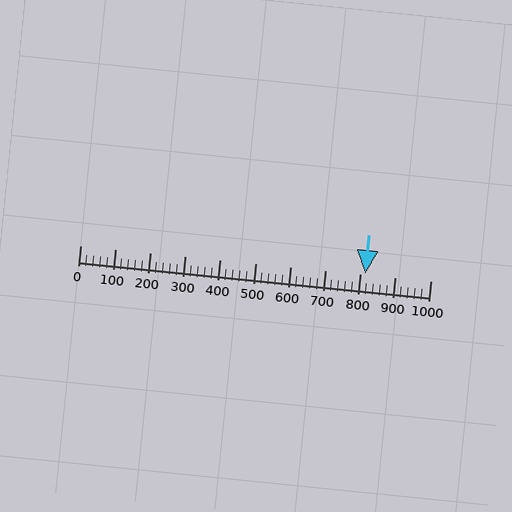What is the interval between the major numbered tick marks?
The major tick marks are spaced 100 units apart.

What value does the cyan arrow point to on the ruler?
The cyan arrow points to approximately 813.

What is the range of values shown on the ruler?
The ruler shows values from 0 to 1000.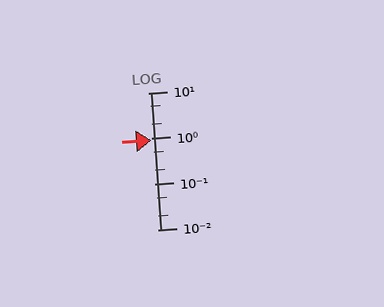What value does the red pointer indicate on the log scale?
The pointer indicates approximately 0.9.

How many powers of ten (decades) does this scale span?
The scale spans 3 decades, from 0.01 to 10.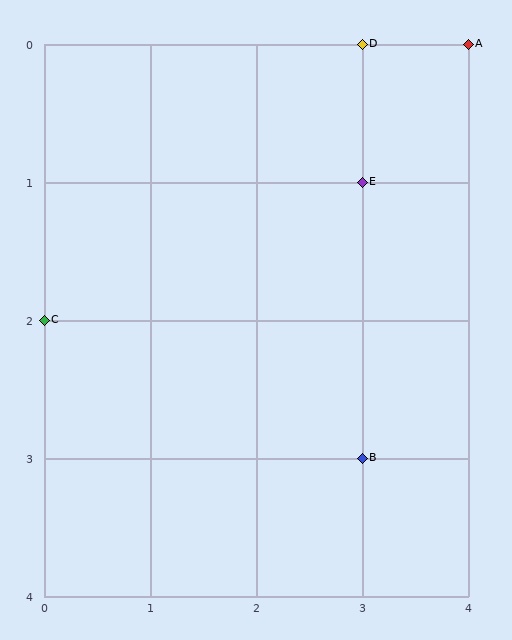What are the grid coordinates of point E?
Point E is at grid coordinates (3, 1).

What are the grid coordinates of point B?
Point B is at grid coordinates (3, 3).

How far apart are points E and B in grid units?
Points E and B are 2 rows apart.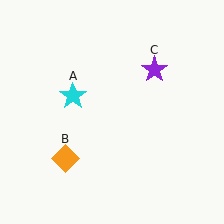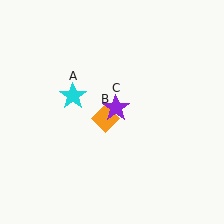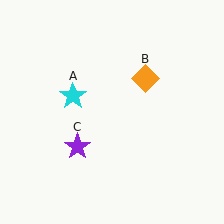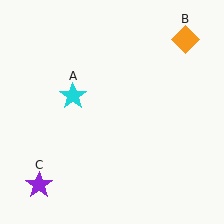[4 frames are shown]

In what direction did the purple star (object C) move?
The purple star (object C) moved down and to the left.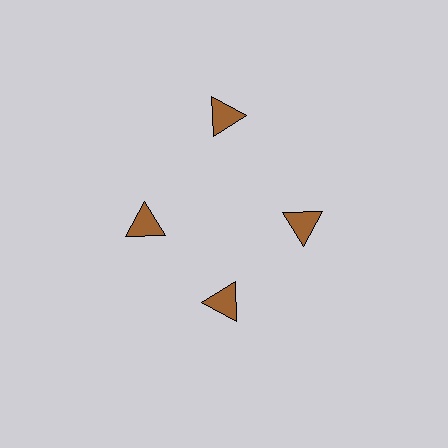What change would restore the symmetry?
The symmetry would be restored by moving it inward, back onto the ring so that all 4 triangles sit at equal angles and equal distance from the center.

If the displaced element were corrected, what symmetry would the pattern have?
It would have 4-fold rotational symmetry — the pattern would map onto itself every 90 degrees.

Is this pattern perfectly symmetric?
No. The 4 brown triangles are arranged in a ring, but one element near the 12 o'clock position is pushed outward from the center, breaking the 4-fold rotational symmetry.